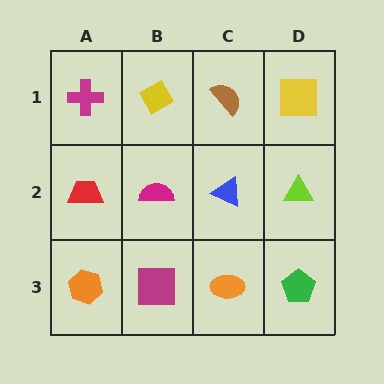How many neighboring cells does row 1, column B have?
3.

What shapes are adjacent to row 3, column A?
A red trapezoid (row 2, column A), a magenta square (row 3, column B).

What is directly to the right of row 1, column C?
A yellow square.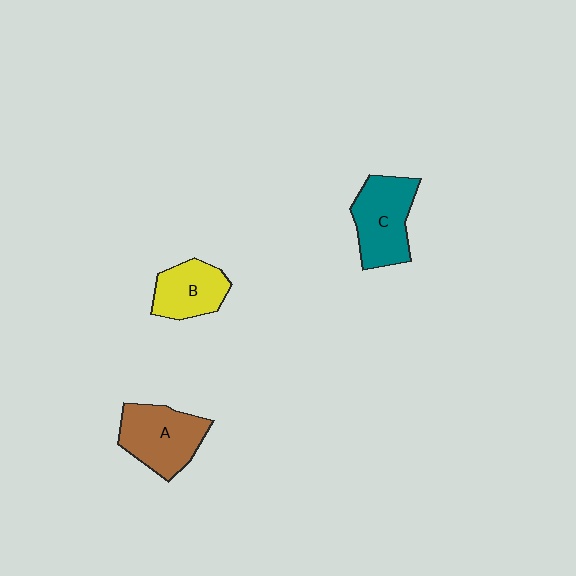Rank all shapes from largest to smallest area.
From largest to smallest: A (brown), C (teal), B (yellow).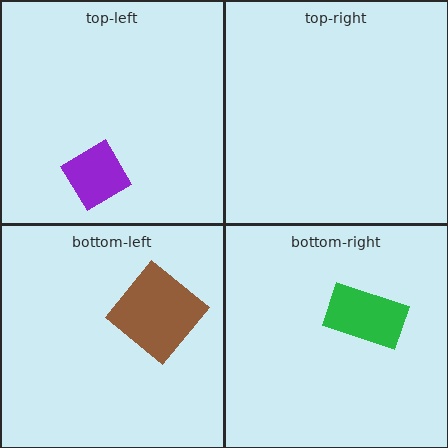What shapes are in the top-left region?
The purple diamond.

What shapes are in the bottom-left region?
The brown diamond.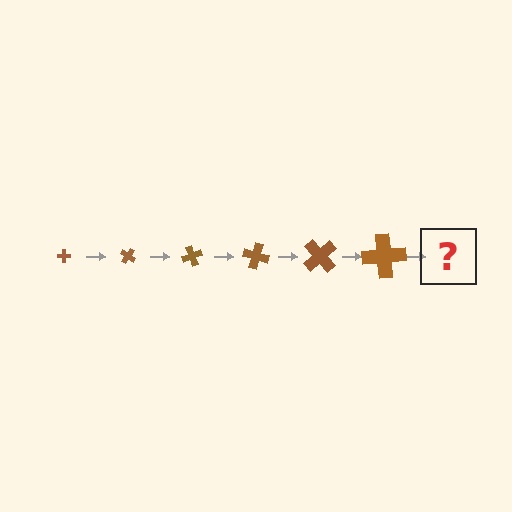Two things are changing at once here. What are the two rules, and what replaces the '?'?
The two rules are that the cross grows larger each step and it rotates 35 degrees each step. The '?' should be a cross, larger than the previous one and rotated 210 degrees from the start.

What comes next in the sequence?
The next element should be a cross, larger than the previous one and rotated 210 degrees from the start.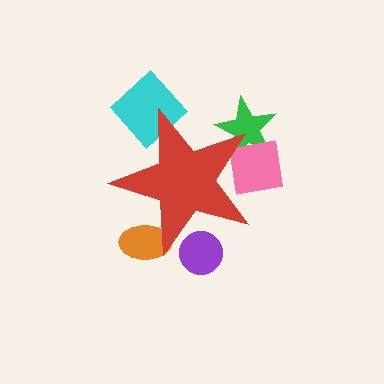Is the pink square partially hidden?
Yes, the pink square is partially hidden behind the red star.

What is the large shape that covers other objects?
A red star.